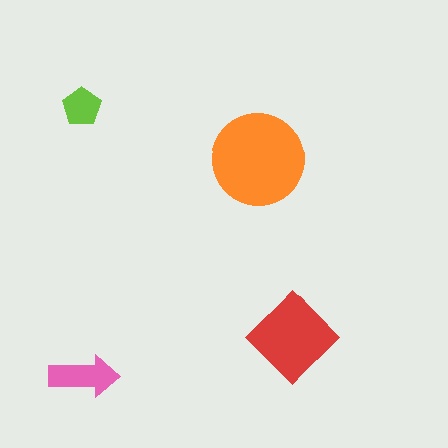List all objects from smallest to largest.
The lime pentagon, the pink arrow, the red diamond, the orange circle.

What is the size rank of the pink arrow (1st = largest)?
3rd.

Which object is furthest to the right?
The red diamond is rightmost.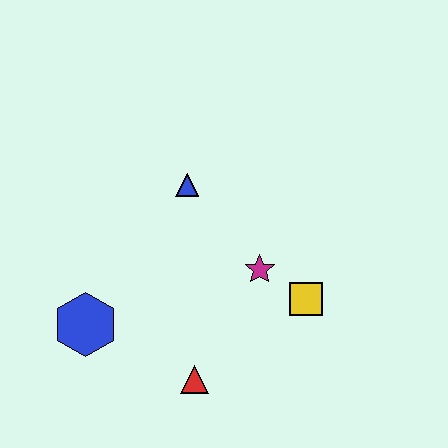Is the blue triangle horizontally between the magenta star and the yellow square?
No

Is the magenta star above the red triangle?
Yes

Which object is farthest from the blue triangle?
The red triangle is farthest from the blue triangle.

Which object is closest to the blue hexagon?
The red triangle is closest to the blue hexagon.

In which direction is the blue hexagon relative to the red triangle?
The blue hexagon is to the left of the red triangle.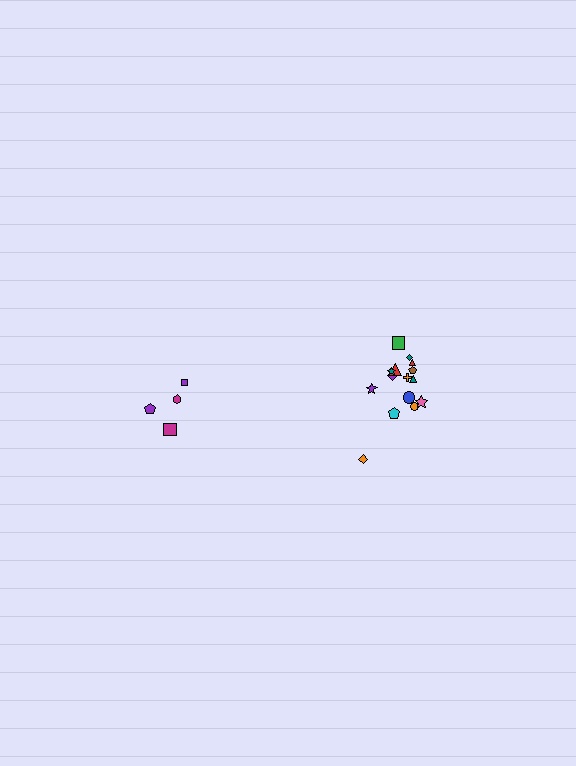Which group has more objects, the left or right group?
The right group.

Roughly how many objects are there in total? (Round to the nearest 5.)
Roughly 20 objects in total.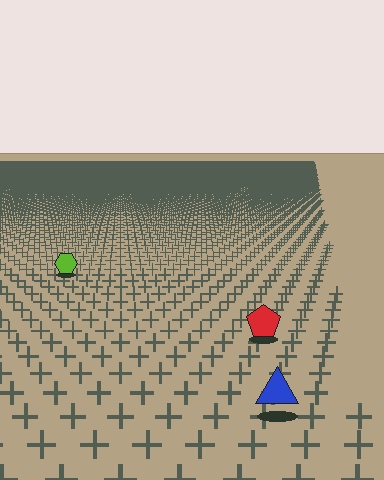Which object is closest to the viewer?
The blue triangle is closest. The texture marks near it are larger and more spread out.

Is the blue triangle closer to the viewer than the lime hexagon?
Yes. The blue triangle is closer — you can tell from the texture gradient: the ground texture is coarser near it.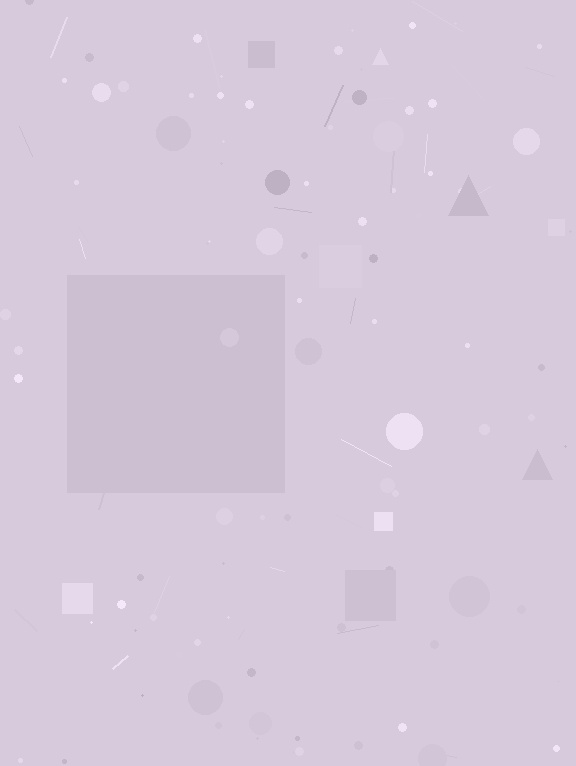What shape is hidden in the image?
A square is hidden in the image.